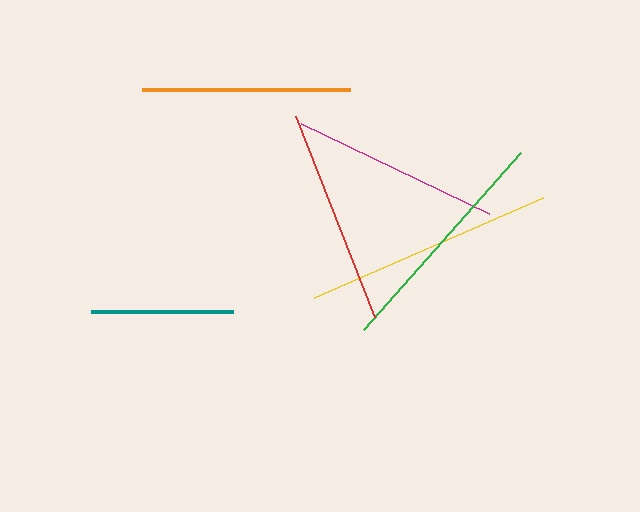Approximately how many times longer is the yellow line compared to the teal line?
The yellow line is approximately 1.8 times the length of the teal line.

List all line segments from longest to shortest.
From longest to shortest: yellow, green, red, orange, magenta, teal.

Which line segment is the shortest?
The teal line is the shortest at approximately 142 pixels.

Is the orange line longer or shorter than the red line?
The red line is longer than the orange line.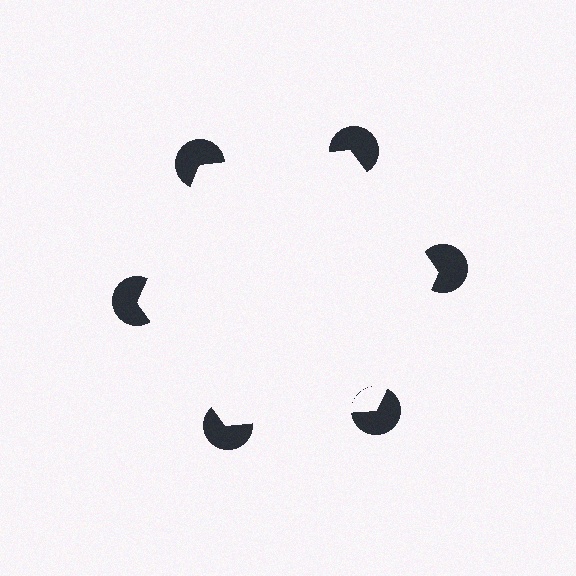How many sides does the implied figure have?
6 sides.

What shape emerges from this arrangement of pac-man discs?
An illusory hexagon — its edges are inferred from the aligned wedge cuts in the pac-man discs, not physically drawn.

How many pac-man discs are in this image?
There are 6 — one at each vertex of the illusory hexagon.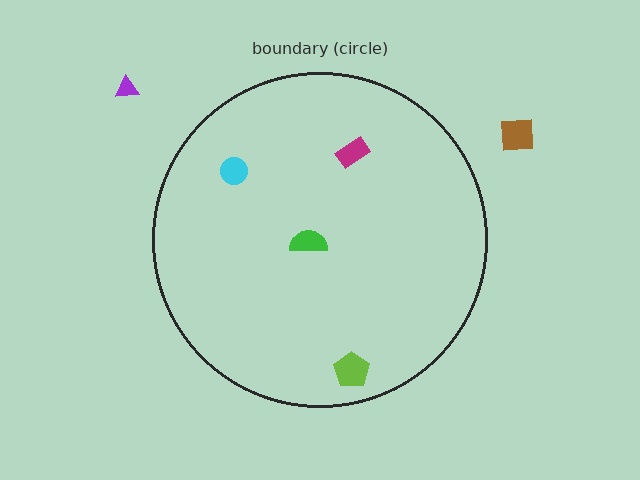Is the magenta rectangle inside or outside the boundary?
Inside.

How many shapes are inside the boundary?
4 inside, 2 outside.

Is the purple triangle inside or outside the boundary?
Outside.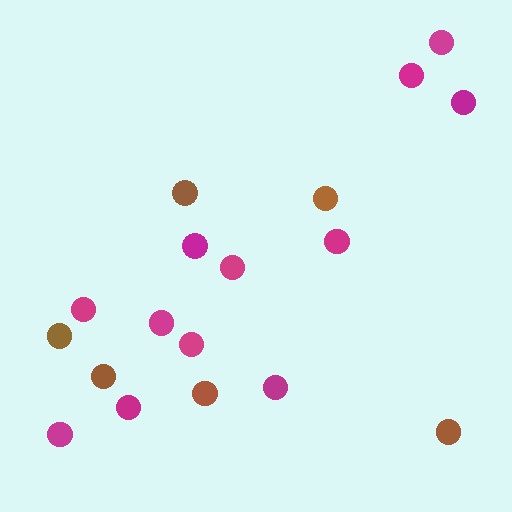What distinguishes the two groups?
There are 2 groups: one group of magenta circles (12) and one group of brown circles (6).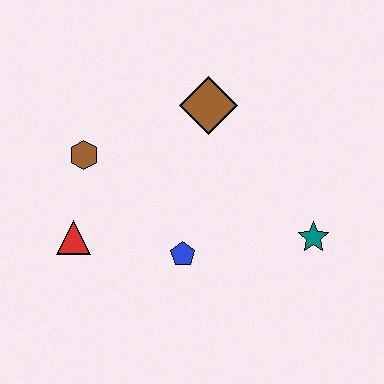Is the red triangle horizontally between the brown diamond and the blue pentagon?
No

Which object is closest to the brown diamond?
The brown hexagon is closest to the brown diamond.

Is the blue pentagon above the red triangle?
No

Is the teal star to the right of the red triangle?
Yes